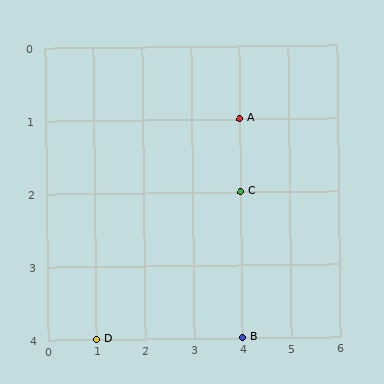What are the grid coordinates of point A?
Point A is at grid coordinates (4, 1).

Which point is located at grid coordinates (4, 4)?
Point B is at (4, 4).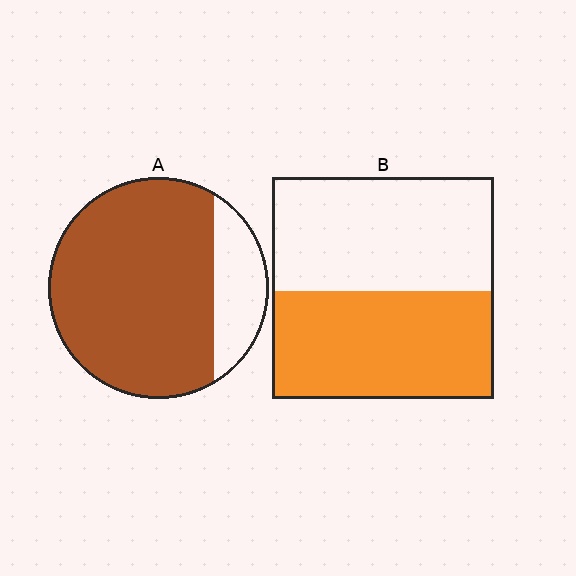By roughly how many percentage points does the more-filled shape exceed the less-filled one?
By roughly 30 percentage points (A over B).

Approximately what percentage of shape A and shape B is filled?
A is approximately 80% and B is approximately 50%.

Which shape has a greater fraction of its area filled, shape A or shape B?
Shape A.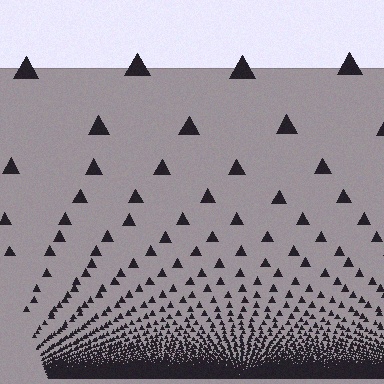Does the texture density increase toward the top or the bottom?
Density increases toward the bottom.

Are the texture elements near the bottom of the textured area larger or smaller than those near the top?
Smaller. The gradient is inverted — elements near the bottom are smaller and denser.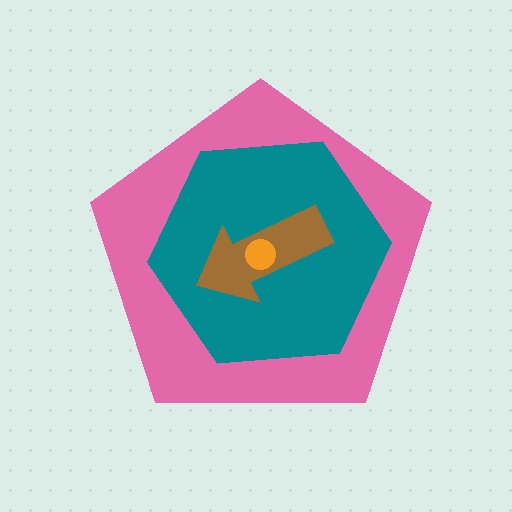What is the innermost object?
The orange circle.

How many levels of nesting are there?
4.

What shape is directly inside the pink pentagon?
The teal hexagon.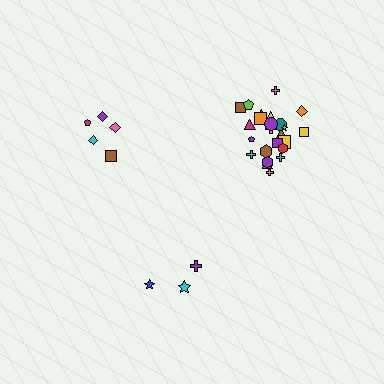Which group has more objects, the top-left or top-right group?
The top-right group.